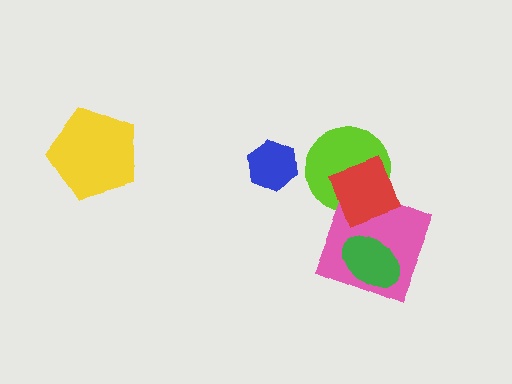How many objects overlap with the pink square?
2 objects overlap with the pink square.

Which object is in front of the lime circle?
The red diamond is in front of the lime circle.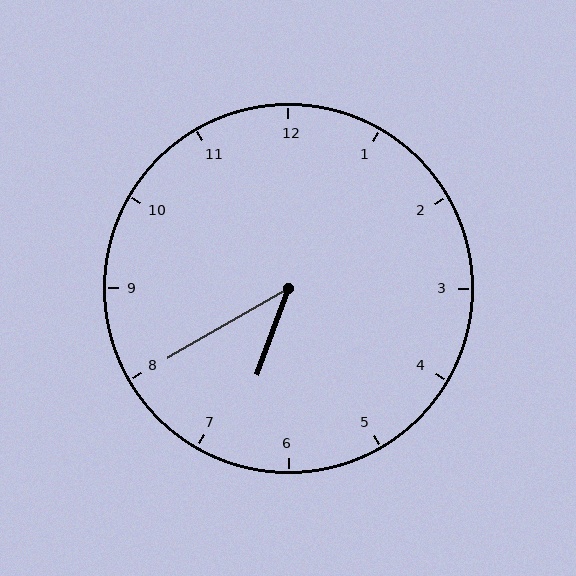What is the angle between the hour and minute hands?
Approximately 40 degrees.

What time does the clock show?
6:40.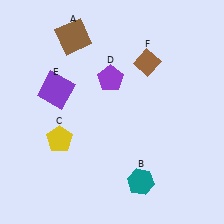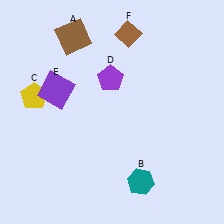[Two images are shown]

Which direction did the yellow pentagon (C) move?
The yellow pentagon (C) moved up.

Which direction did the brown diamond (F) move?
The brown diamond (F) moved up.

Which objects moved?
The objects that moved are: the yellow pentagon (C), the brown diamond (F).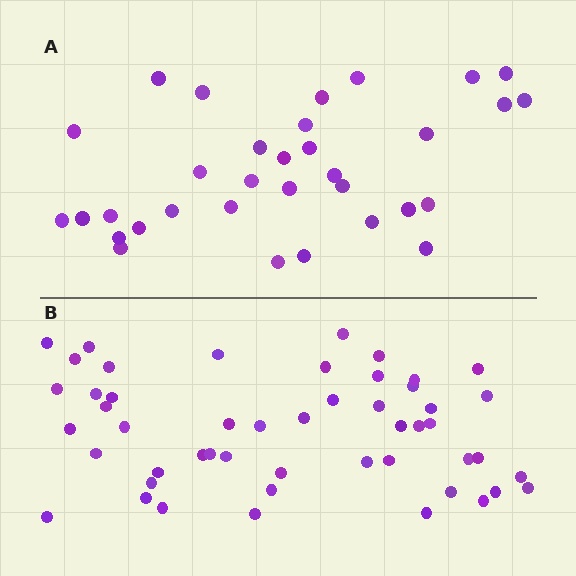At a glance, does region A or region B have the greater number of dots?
Region B (the bottom region) has more dots.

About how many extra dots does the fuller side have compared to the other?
Region B has approximately 15 more dots than region A.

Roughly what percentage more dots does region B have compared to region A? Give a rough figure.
About 50% more.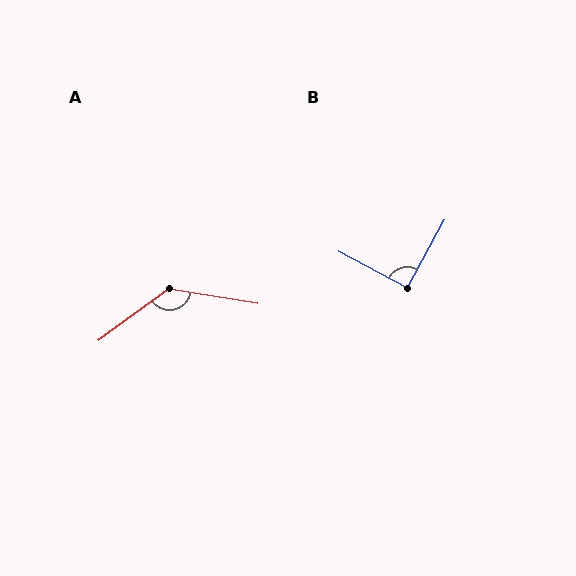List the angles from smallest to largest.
B (90°), A (135°).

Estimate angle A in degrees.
Approximately 135 degrees.